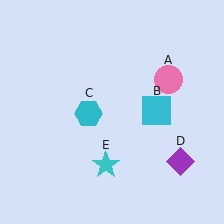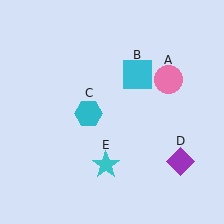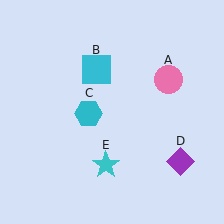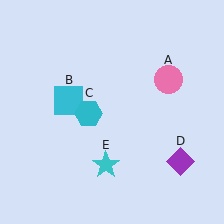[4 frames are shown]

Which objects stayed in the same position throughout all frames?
Pink circle (object A) and cyan hexagon (object C) and purple diamond (object D) and cyan star (object E) remained stationary.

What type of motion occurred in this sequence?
The cyan square (object B) rotated counterclockwise around the center of the scene.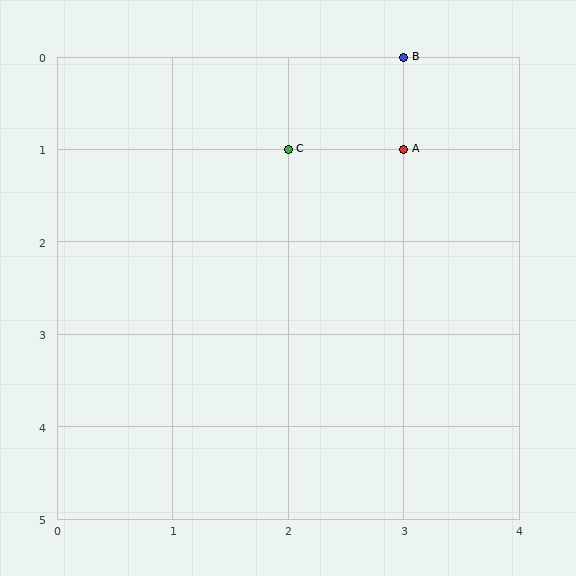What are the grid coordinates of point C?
Point C is at grid coordinates (2, 1).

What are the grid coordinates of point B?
Point B is at grid coordinates (3, 0).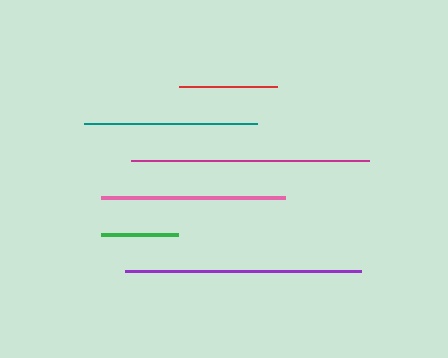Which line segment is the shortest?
The green line is the shortest at approximately 77 pixels.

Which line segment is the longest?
The magenta line is the longest at approximately 238 pixels.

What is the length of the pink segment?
The pink segment is approximately 184 pixels long.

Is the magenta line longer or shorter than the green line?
The magenta line is longer than the green line.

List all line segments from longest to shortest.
From longest to shortest: magenta, purple, pink, teal, red, green.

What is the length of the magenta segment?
The magenta segment is approximately 238 pixels long.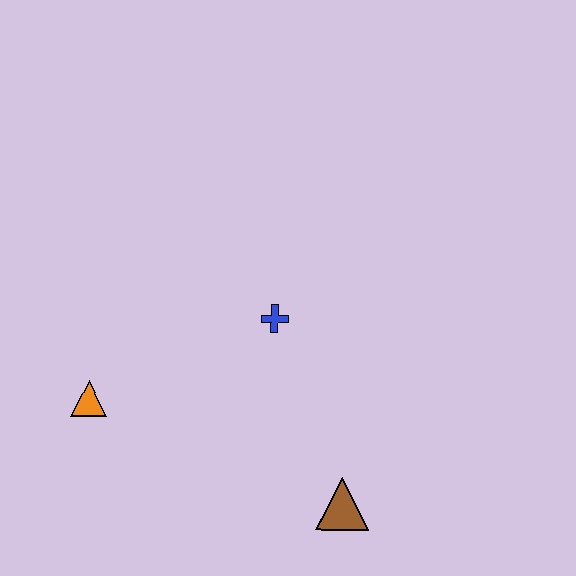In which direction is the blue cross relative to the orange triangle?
The blue cross is to the right of the orange triangle.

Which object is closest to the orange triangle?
The blue cross is closest to the orange triangle.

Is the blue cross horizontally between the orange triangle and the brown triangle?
Yes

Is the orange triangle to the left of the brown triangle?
Yes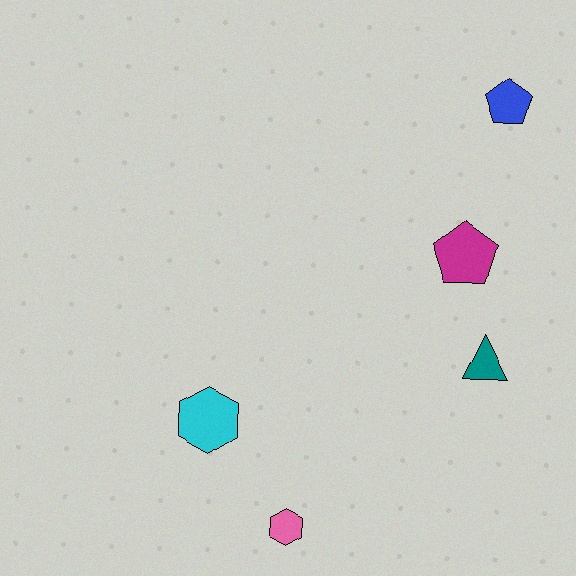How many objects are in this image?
There are 5 objects.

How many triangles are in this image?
There is 1 triangle.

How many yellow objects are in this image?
There are no yellow objects.